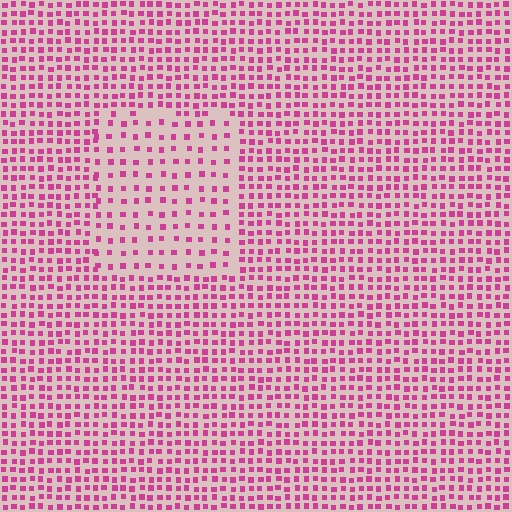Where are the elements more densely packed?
The elements are more densely packed outside the rectangle boundary.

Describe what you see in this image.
The image contains small magenta elements arranged at two different densities. A rectangle-shaped region is visible where the elements are less densely packed than the surrounding area.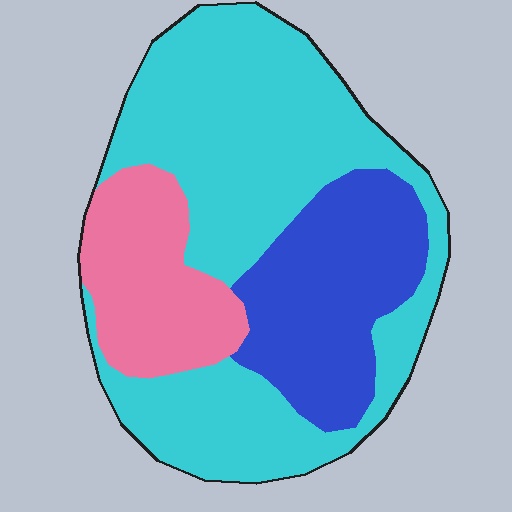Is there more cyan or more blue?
Cyan.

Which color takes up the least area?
Pink, at roughly 20%.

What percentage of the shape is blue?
Blue takes up about one quarter (1/4) of the shape.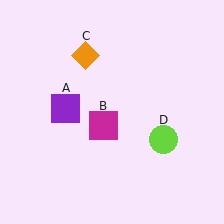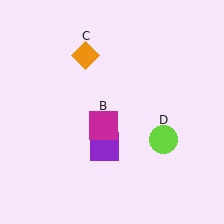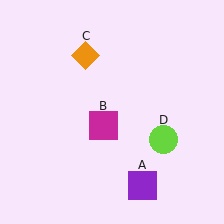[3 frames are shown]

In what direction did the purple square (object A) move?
The purple square (object A) moved down and to the right.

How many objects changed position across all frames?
1 object changed position: purple square (object A).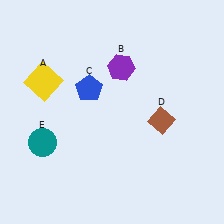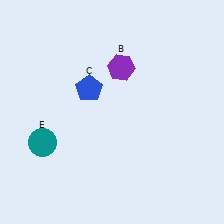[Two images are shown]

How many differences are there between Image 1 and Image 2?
There are 2 differences between the two images.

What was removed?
The brown diamond (D), the yellow square (A) were removed in Image 2.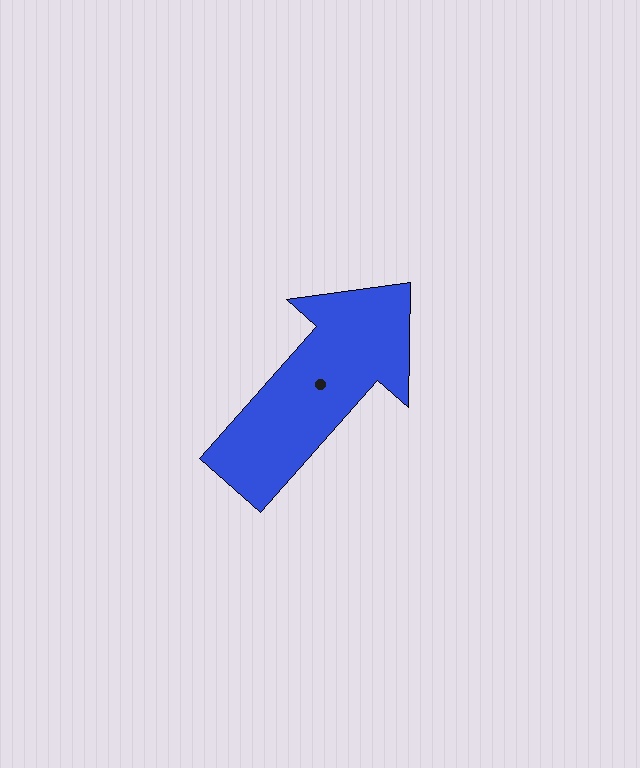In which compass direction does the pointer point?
Northeast.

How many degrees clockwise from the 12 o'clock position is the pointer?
Approximately 42 degrees.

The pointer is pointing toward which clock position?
Roughly 1 o'clock.